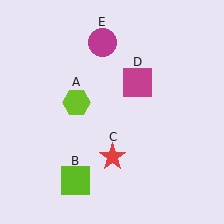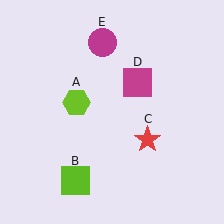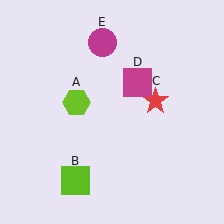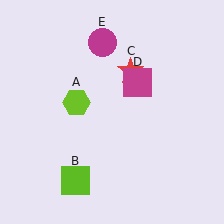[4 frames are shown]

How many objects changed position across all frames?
1 object changed position: red star (object C).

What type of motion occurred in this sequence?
The red star (object C) rotated counterclockwise around the center of the scene.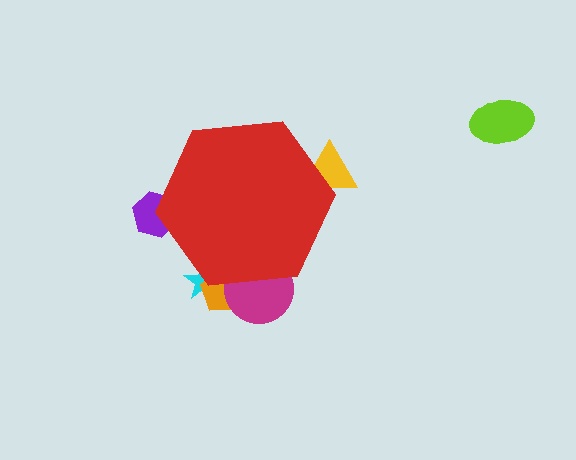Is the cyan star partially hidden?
Yes, the cyan star is partially hidden behind the red hexagon.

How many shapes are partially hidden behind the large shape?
5 shapes are partially hidden.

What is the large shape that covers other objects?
A red hexagon.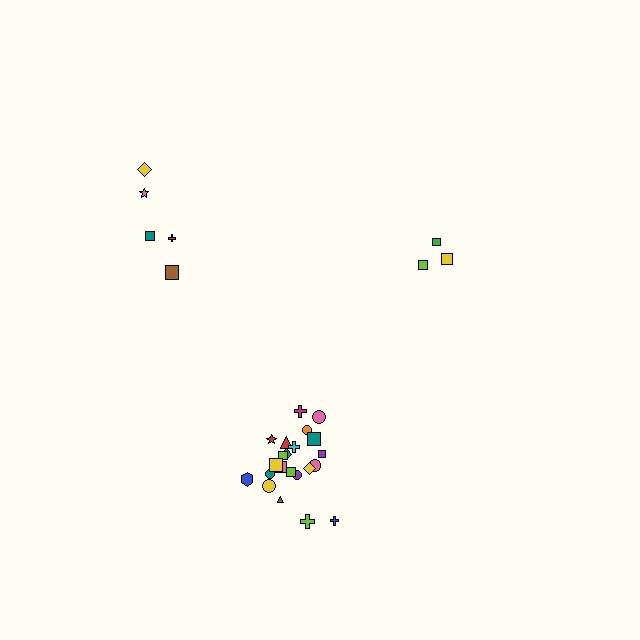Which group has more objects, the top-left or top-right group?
The top-left group.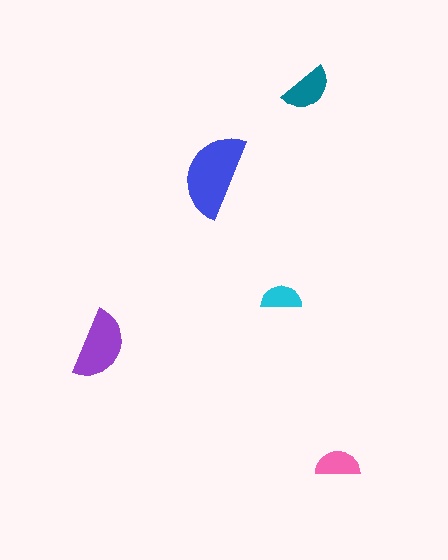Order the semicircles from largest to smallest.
the blue one, the purple one, the teal one, the pink one, the cyan one.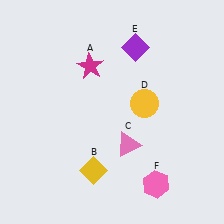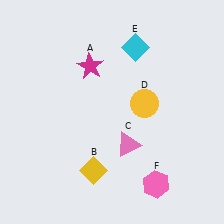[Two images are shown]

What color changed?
The diamond (E) changed from purple in Image 1 to cyan in Image 2.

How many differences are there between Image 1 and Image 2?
There is 1 difference between the two images.